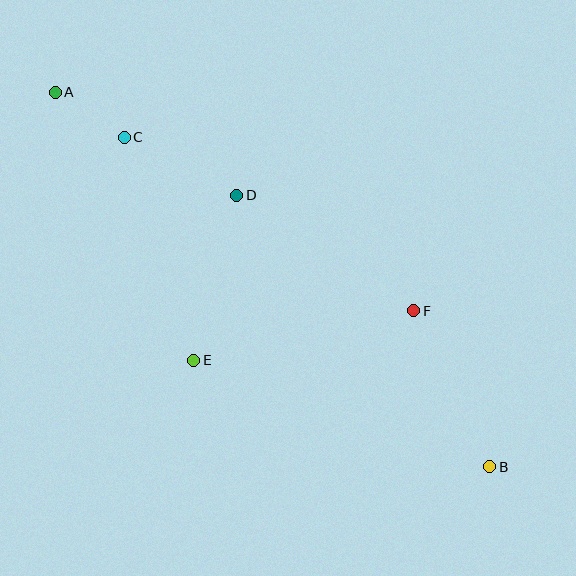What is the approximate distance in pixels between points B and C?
The distance between B and C is approximately 492 pixels.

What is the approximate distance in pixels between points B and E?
The distance between B and E is approximately 315 pixels.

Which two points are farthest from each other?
Points A and B are farthest from each other.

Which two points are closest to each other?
Points A and C are closest to each other.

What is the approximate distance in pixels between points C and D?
The distance between C and D is approximately 127 pixels.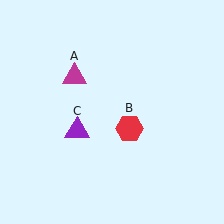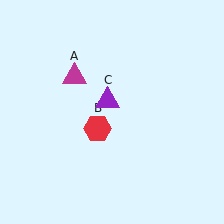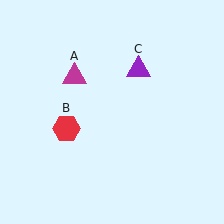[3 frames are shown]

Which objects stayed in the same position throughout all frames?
Magenta triangle (object A) remained stationary.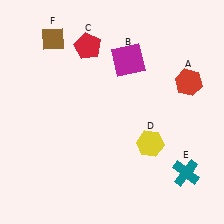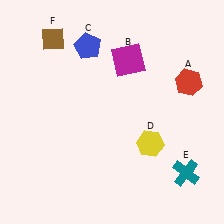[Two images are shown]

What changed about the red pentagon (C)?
In Image 1, C is red. In Image 2, it changed to blue.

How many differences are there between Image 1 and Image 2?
There is 1 difference between the two images.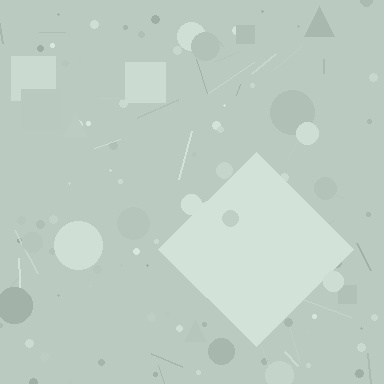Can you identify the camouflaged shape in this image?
The camouflaged shape is a diamond.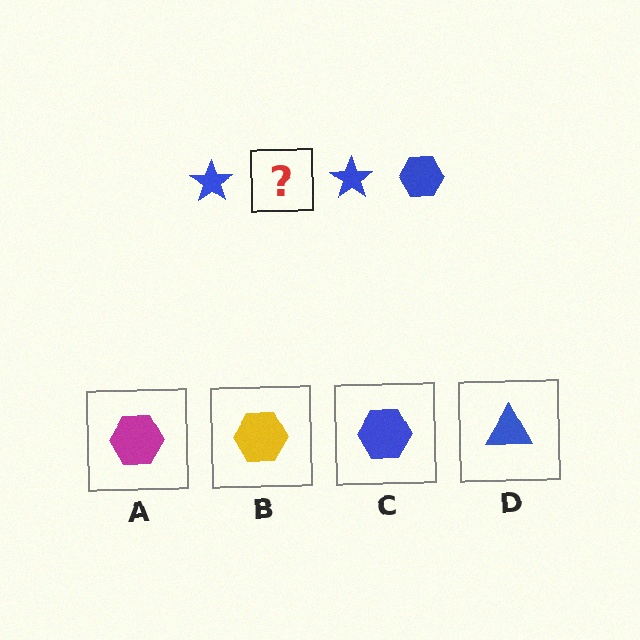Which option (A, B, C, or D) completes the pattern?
C.